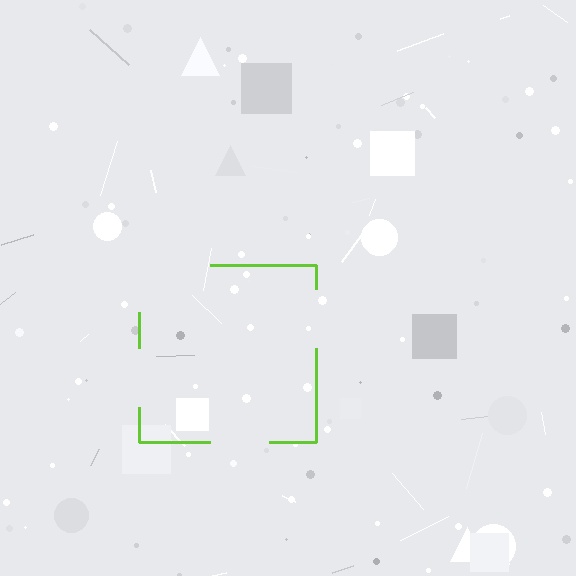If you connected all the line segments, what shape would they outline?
They would outline a square.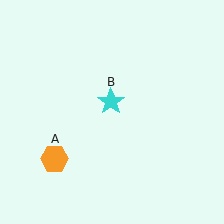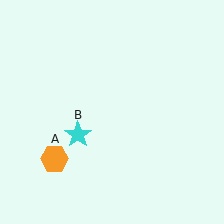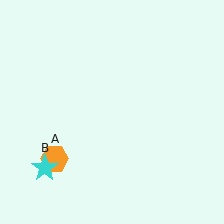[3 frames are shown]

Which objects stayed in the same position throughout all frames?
Orange hexagon (object A) remained stationary.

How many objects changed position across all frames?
1 object changed position: cyan star (object B).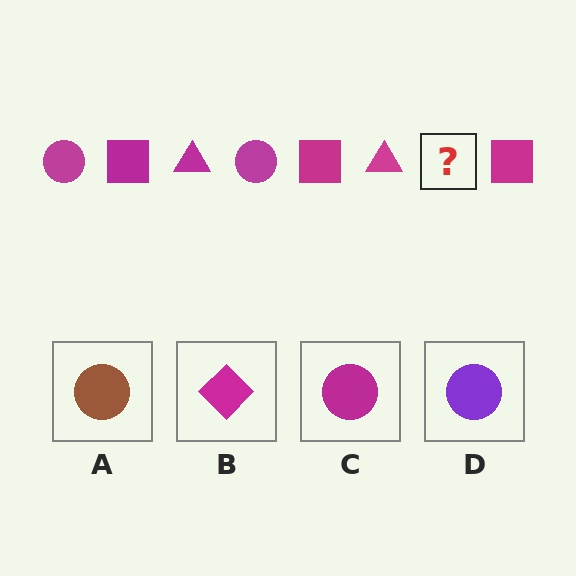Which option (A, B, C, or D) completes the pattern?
C.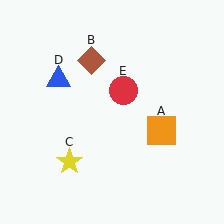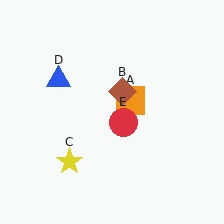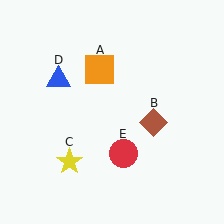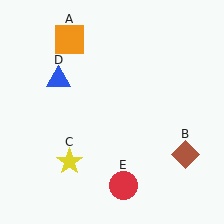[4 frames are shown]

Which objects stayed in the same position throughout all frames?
Yellow star (object C) and blue triangle (object D) remained stationary.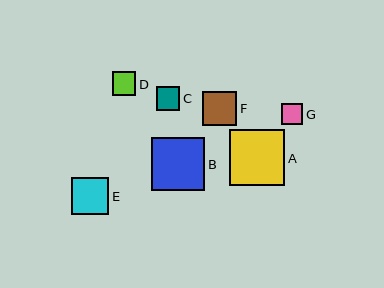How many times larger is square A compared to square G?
Square A is approximately 2.6 times the size of square G.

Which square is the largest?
Square A is the largest with a size of approximately 55 pixels.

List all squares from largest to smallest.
From largest to smallest: A, B, E, F, D, C, G.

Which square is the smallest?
Square G is the smallest with a size of approximately 21 pixels.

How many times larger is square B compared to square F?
Square B is approximately 1.6 times the size of square F.